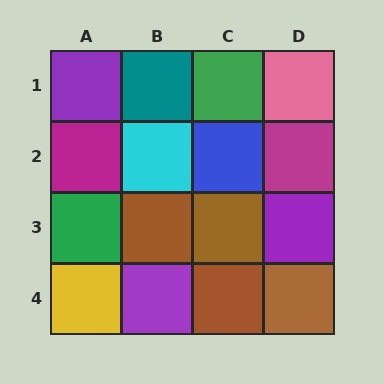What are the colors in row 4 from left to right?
Yellow, purple, brown, brown.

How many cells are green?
2 cells are green.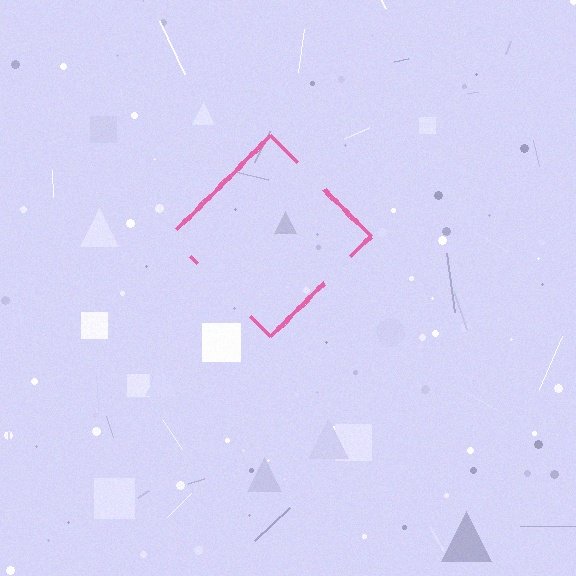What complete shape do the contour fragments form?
The contour fragments form a diamond.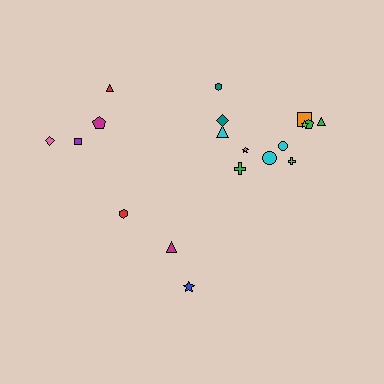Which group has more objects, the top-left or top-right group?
The top-right group.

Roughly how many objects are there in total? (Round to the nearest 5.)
Roughly 20 objects in total.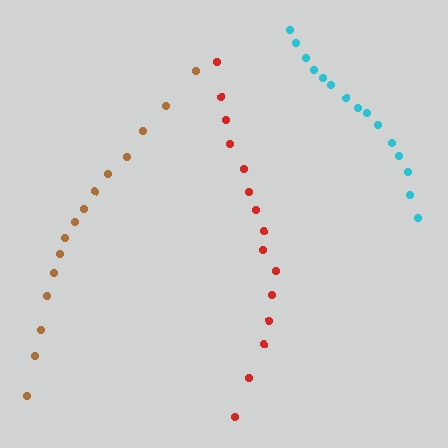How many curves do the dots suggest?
There are 3 distinct paths.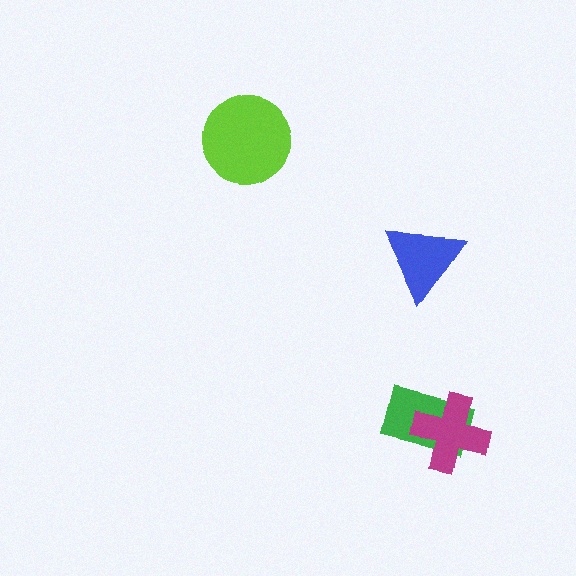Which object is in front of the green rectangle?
The magenta cross is in front of the green rectangle.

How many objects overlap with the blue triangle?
0 objects overlap with the blue triangle.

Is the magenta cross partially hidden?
No, no other shape covers it.